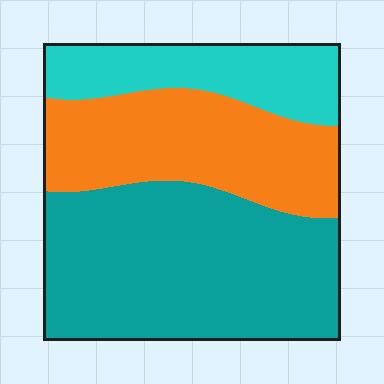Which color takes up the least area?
Cyan, at roughly 20%.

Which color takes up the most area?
Teal, at roughly 50%.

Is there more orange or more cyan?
Orange.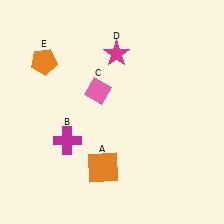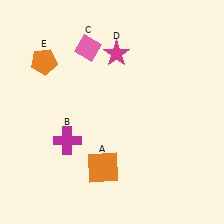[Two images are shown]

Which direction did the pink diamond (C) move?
The pink diamond (C) moved up.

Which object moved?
The pink diamond (C) moved up.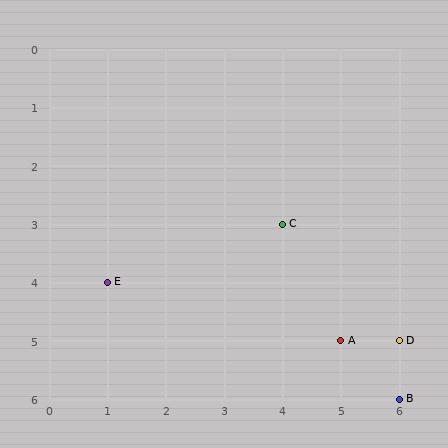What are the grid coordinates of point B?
Point B is at grid coordinates (6, 6).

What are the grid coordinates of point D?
Point D is at grid coordinates (6, 5).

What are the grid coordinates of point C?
Point C is at grid coordinates (4, 3).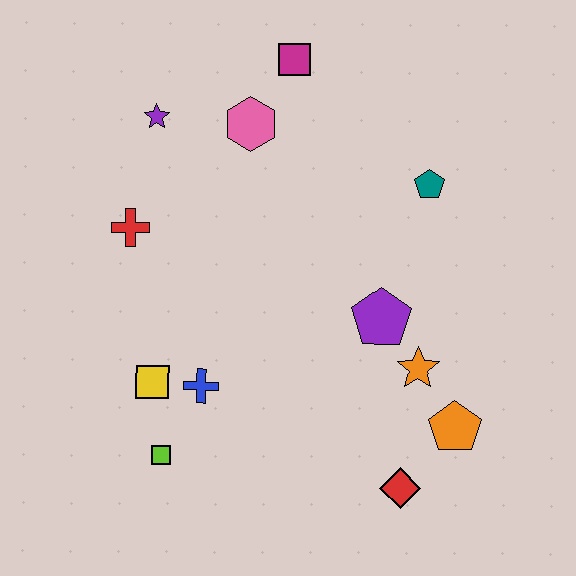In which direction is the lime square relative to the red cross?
The lime square is below the red cross.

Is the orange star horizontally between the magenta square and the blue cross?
No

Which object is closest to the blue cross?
The yellow square is closest to the blue cross.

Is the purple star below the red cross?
No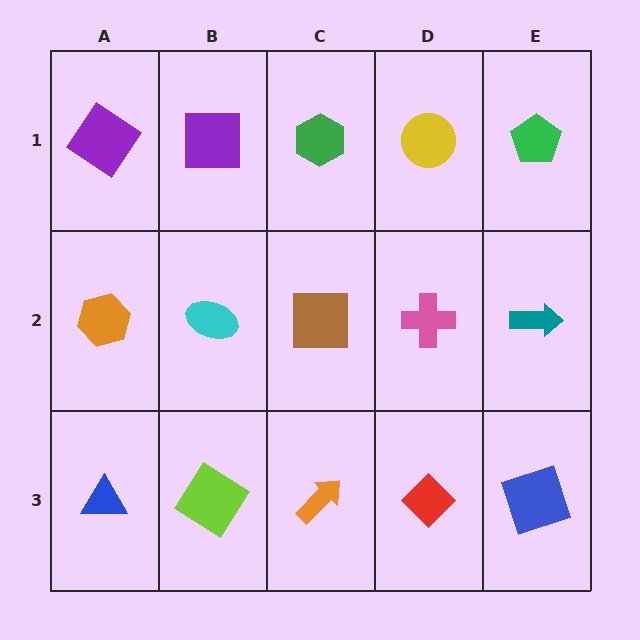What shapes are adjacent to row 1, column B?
A cyan ellipse (row 2, column B), a purple diamond (row 1, column A), a green hexagon (row 1, column C).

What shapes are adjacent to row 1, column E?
A teal arrow (row 2, column E), a yellow circle (row 1, column D).